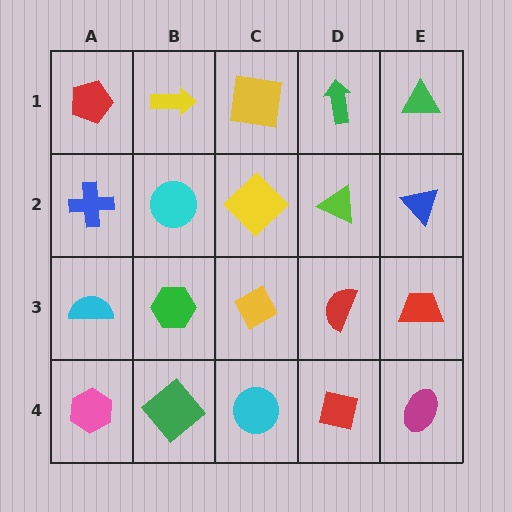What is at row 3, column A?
A cyan semicircle.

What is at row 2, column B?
A cyan circle.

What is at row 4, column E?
A magenta ellipse.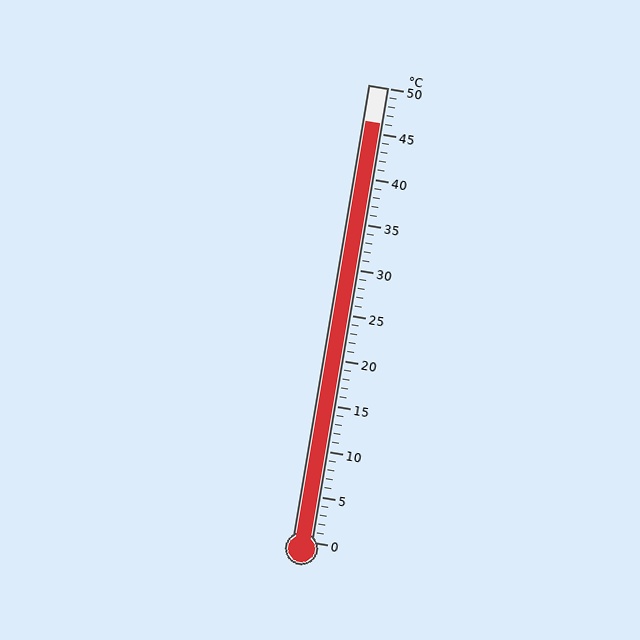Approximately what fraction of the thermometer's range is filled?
The thermometer is filled to approximately 90% of its range.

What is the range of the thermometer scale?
The thermometer scale ranges from 0°C to 50°C.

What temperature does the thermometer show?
The thermometer shows approximately 46°C.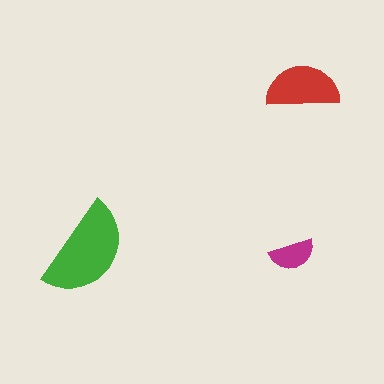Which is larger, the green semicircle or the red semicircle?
The green one.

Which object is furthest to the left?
The green semicircle is leftmost.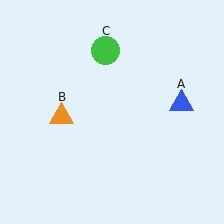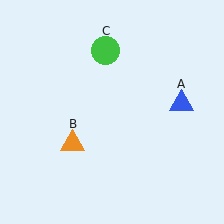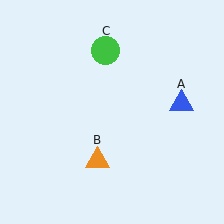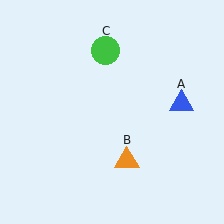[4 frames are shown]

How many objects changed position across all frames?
1 object changed position: orange triangle (object B).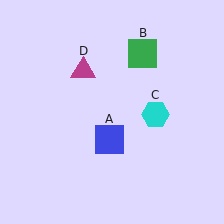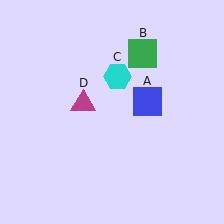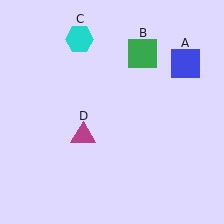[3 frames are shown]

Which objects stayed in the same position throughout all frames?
Green square (object B) remained stationary.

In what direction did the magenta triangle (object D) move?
The magenta triangle (object D) moved down.